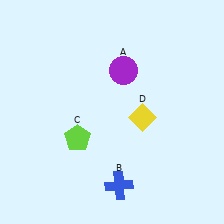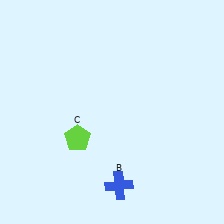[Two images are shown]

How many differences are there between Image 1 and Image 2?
There are 2 differences between the two images.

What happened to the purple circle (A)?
The purple circle (A) was removed in Image 2. It was in the top-right area of Image 1.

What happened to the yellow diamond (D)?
The yellow diamond (D) was removed in Image 2. It was in the bottom-right area of Image 1.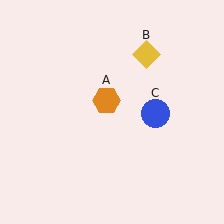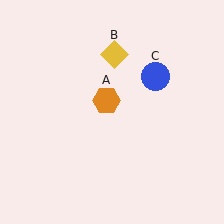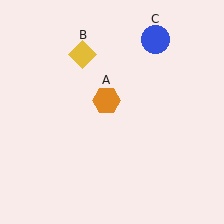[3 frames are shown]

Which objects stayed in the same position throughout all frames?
Orange hexagon (object A) remained stationary.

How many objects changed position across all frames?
2 objects changed position: yellow diamond (object B), blue circle (object C).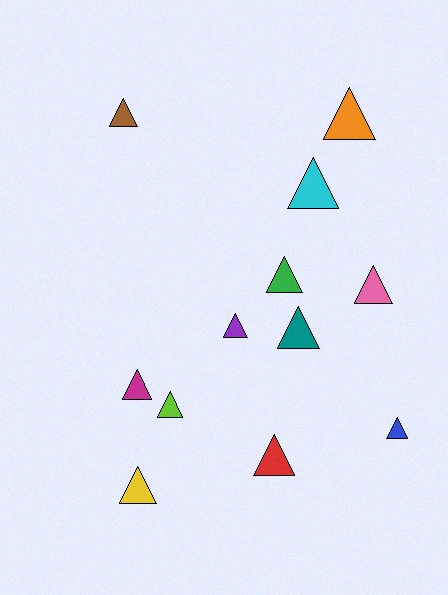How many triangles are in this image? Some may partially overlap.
There are 12 triangles.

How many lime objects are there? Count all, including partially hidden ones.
There is 1 lime object.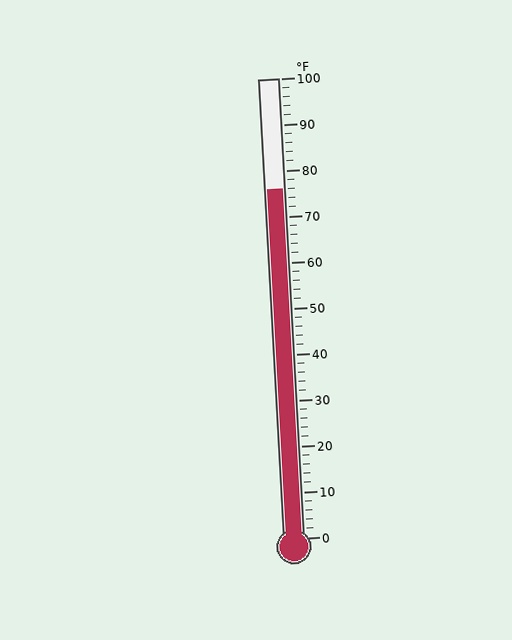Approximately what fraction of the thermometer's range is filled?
The thermometer is filled to approximately 75% of its range.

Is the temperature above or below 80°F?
The temperature is below 80°F.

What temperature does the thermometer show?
The thermometer shows approximately 76°F.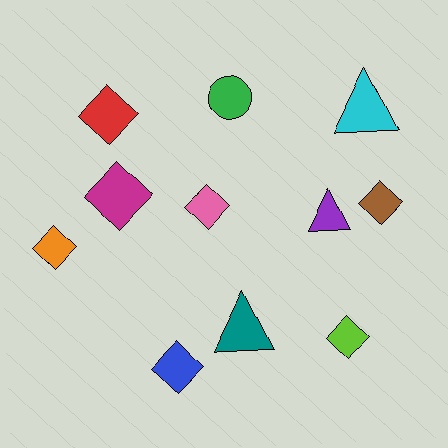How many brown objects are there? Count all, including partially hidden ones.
There is 1 brown object.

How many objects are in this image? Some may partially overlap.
There are 11 objects.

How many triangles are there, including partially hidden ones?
There are 3 triangles.